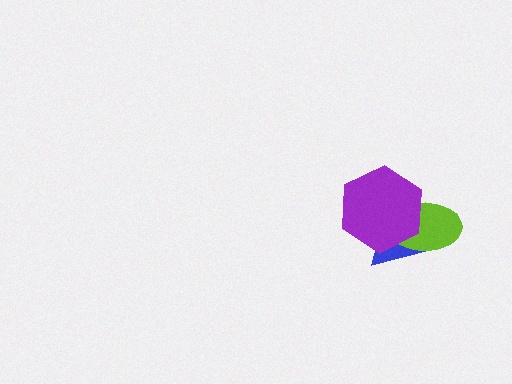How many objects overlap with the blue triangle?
2 objects overlap with the blue triangle.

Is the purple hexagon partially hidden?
No, no other shape covers it.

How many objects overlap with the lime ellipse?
2 objects overlap with the lime ellipse.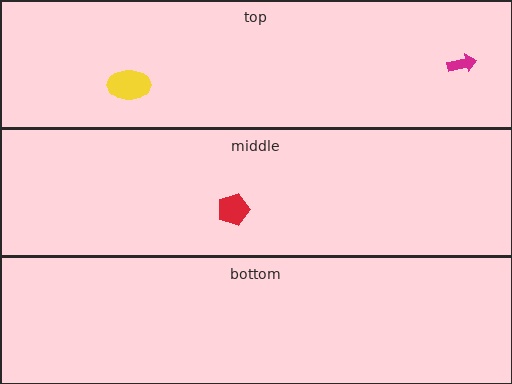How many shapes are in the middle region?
1.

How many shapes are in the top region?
2.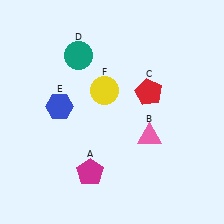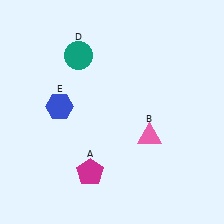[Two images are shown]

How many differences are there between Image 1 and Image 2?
There are 2 differences between the two images.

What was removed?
The red pentagon (C), the yellow circle (F) were removed in Image 2.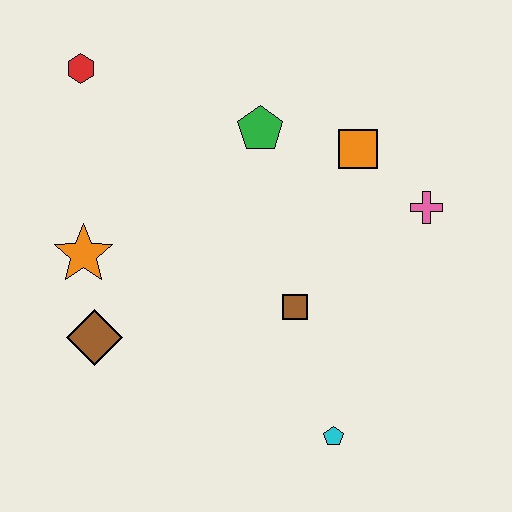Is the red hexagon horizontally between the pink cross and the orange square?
No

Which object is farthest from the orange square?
The brown diamond is farthest from the orange square.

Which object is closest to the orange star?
The brown diamond is closest to the orange star.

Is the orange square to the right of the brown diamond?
Yes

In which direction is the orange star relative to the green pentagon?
The orange star is to the left of the green pentagon.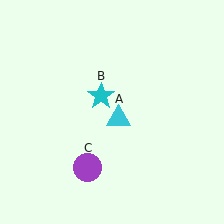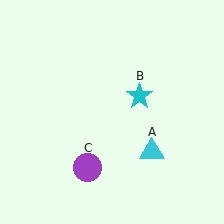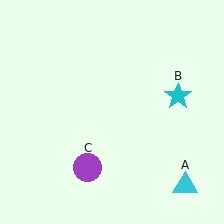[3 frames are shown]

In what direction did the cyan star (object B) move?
The cyan star (object B) moved right.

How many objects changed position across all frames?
2 objects changed position: cyan triangle (object A), cyan star (object B).